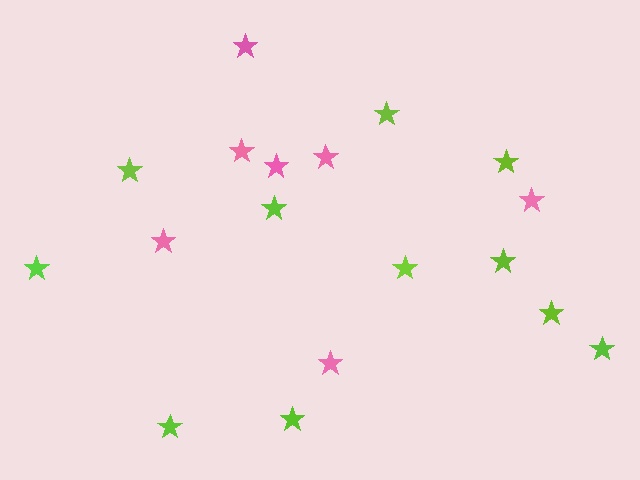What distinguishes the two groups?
There are 2 groups: one group of lime stars (11) and one group of pink stars (7).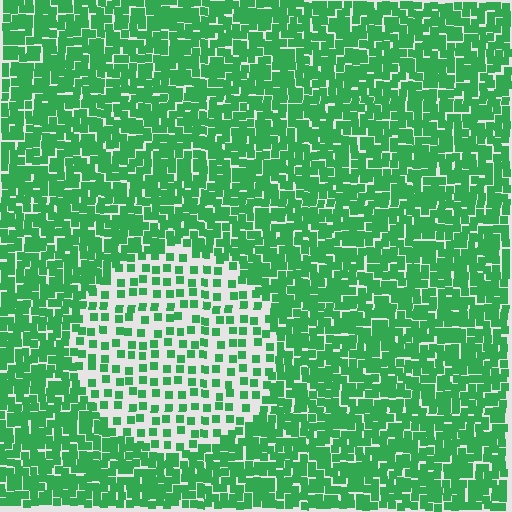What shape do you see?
I see a circle.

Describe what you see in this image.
The image contains small green elements arranged at two different densities. A circle-shaped region is visible where the elements are less densely packed than the surrounding area.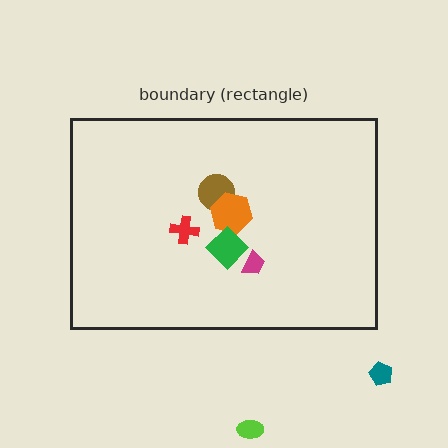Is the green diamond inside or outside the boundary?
Inside.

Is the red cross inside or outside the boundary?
Inside.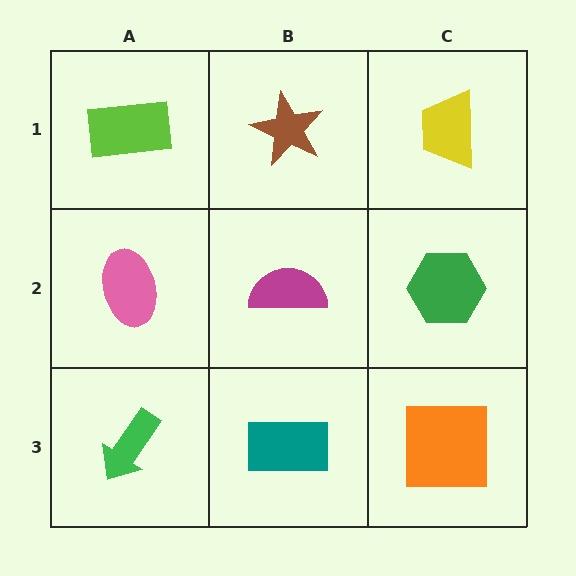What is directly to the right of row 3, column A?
A teal rectangle.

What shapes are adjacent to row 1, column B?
A magenta semicircle (row 2, column B), a lime rectangle (row 1, column A), a yellow trapezoid (row 1, column C).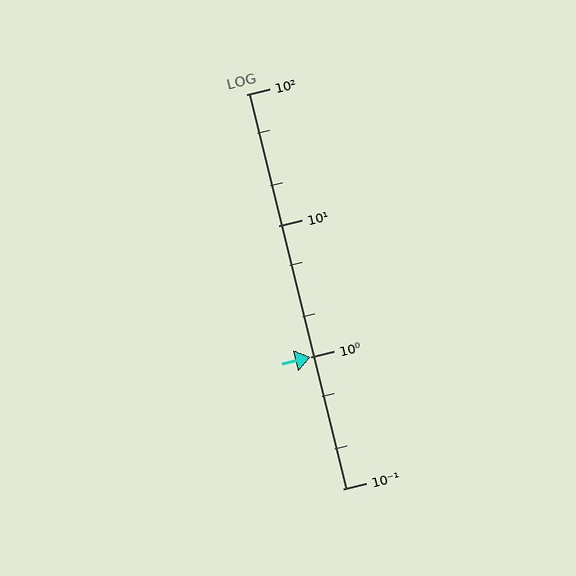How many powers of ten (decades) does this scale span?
The scale spans 3 decades, from 0.1 to 100.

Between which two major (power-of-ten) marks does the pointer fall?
The pointer is between 1 and 10.